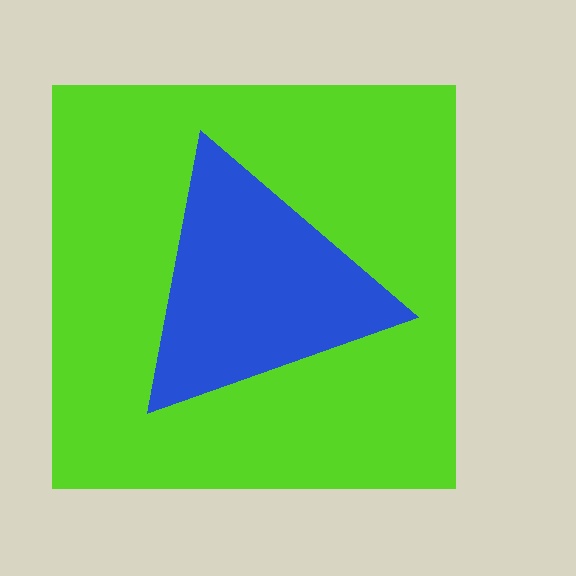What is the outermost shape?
The lime square.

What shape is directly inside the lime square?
The blue triangle.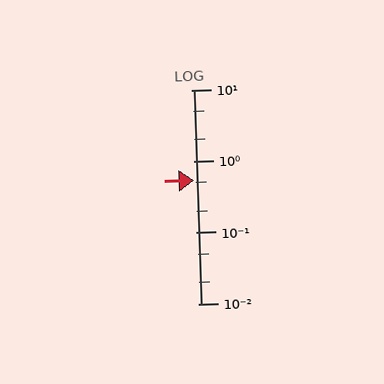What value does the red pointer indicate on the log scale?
The pointer indicates approximately 0.54.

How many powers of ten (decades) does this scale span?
The scale spans 3 decades, from 0.01 to 10.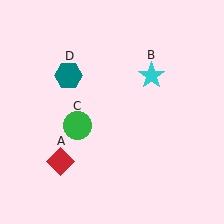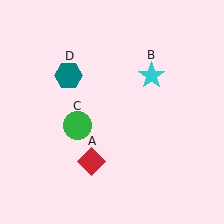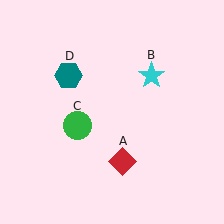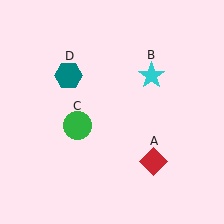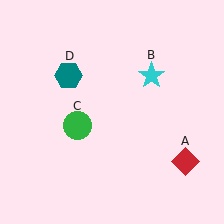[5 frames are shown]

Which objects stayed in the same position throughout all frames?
Cyan star (object B) and green circle (object C) and teal hexagon (object D) remained stationary.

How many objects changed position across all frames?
1 object changed position: red diamond (object A).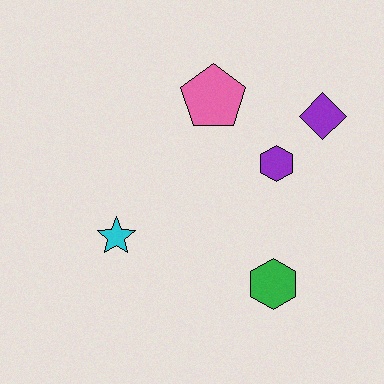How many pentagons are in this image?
There is 1 pentagon.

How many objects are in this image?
There are 5 objects.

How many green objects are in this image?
There is 1 green object.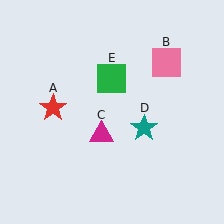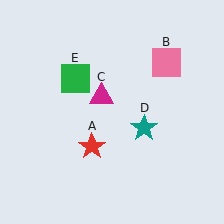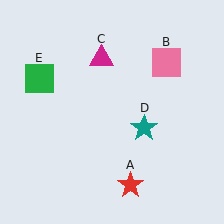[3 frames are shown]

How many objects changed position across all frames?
3 objects changed position: red star (object A), magenta triangle (object C), green square (object E).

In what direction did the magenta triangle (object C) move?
The magenta triangle (object C) moved up.